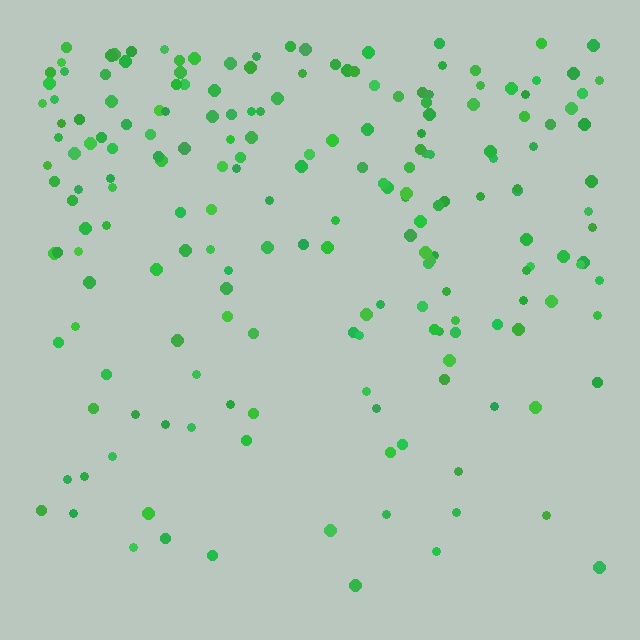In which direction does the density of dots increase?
From bottom to top, with the top side densest.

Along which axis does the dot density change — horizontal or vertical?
Vertical.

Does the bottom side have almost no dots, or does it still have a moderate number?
Still a moderate number, just noticeably fewer than the top.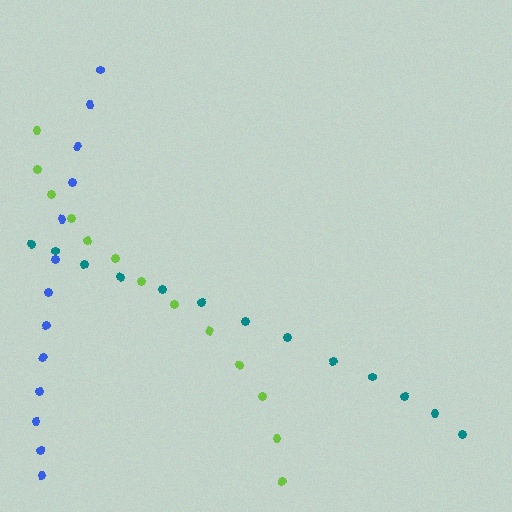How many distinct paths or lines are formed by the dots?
There are 3 distinct paths.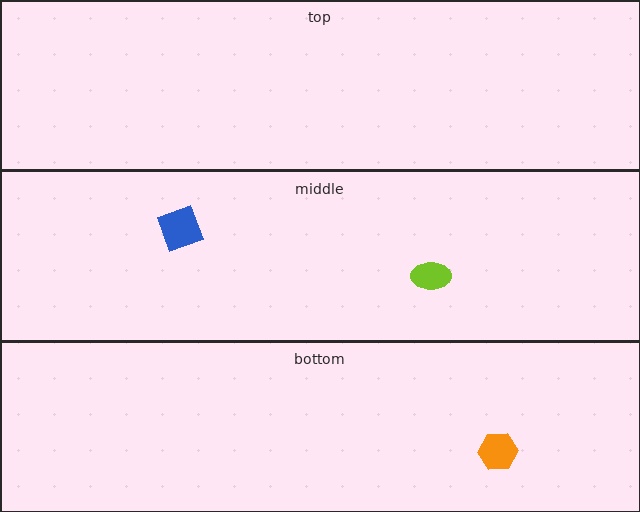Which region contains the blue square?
The middle region.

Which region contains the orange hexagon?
The bottom region.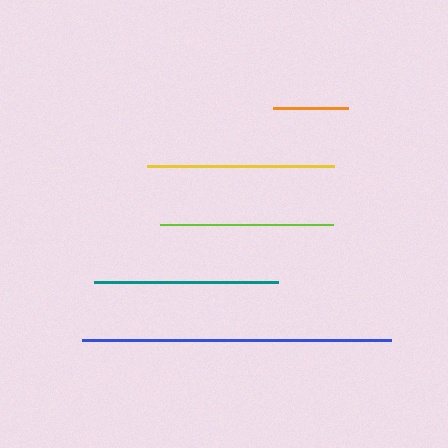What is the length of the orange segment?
The orange segment is approximately 75 pixels long.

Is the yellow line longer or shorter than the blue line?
The blue line is longer than the yellow line.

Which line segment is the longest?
The blue line is the longest at approximately 309 pixels.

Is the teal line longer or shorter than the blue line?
The blue line is longer than the teal line.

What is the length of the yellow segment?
The yellow segment is approximately 187 pixels long.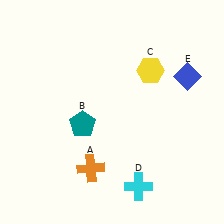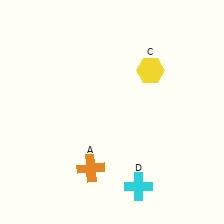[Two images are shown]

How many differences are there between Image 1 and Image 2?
There are 2 differences between the two images.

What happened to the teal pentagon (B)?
The teal pentagon (B) was removed in Image 2. It was in the bottom-left area of Image 1.